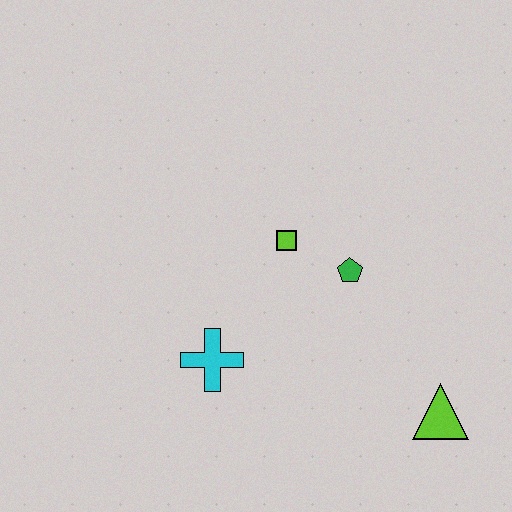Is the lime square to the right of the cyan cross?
Yes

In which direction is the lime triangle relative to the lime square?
The lime triangle is below the lime square.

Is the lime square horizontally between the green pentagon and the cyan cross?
Yes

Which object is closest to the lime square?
The green pentagon is closest to the lime square.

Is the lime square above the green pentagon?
Yes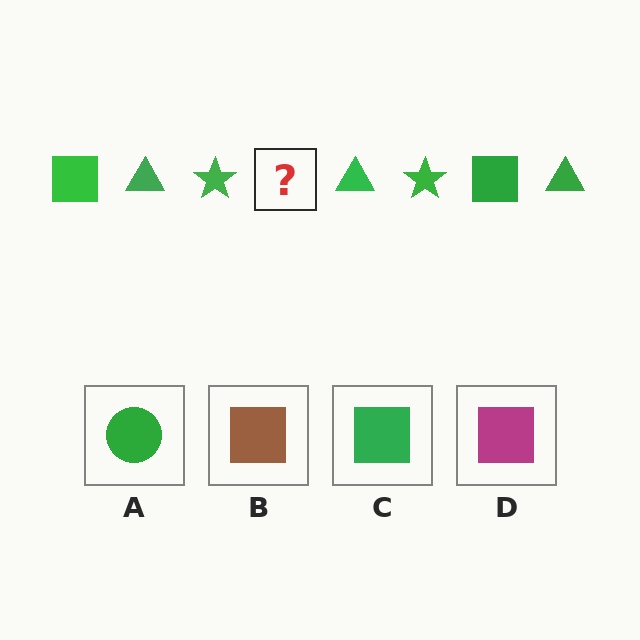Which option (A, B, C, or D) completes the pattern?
C.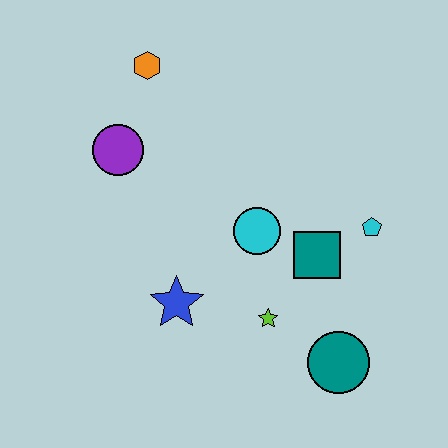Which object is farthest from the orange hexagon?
The teal circle is farthest from the orange hexagon.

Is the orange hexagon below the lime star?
No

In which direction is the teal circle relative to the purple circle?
The teal circle is to the right of the purple circle.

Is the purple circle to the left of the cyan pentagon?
Yes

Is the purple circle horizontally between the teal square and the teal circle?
No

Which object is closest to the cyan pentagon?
The teal square is closest to the cyan pentagon.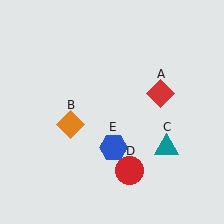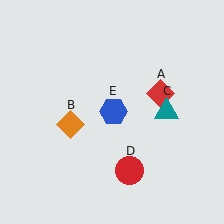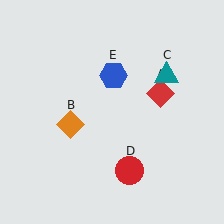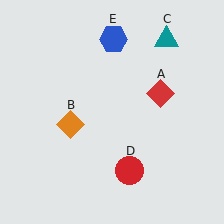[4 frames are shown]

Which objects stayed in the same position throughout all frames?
Red diamond (object A) and orange diamond (object B) and red circle (object D) remained stationary.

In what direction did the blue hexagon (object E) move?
The blue hexagon (object E) moved up.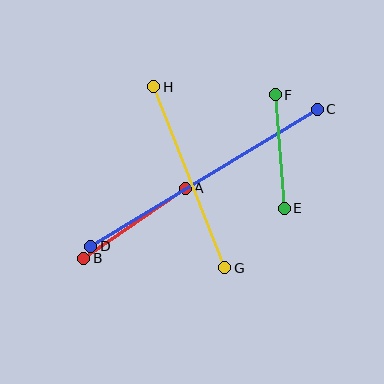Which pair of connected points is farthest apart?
Points C and D are farthest apart.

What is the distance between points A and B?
The distance is approximately 123 pixels.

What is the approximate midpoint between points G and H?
The midpoint is at approximately (189, 177) pixels.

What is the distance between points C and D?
The distance is approximately 264 pixels.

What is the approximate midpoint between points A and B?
The midpoint is at approximately (135, 223) pixels.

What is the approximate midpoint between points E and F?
The midpoint is at approximately (280, 151) pixels.